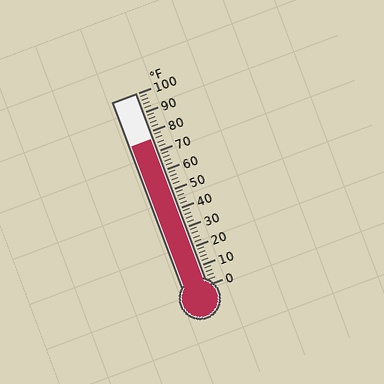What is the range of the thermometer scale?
The thermometer scale ranges from 0°F to 100°F.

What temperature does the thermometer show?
The thermometer shows approximately 76°F.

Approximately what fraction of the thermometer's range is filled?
The thermometer is filled to approximately 75% of its range.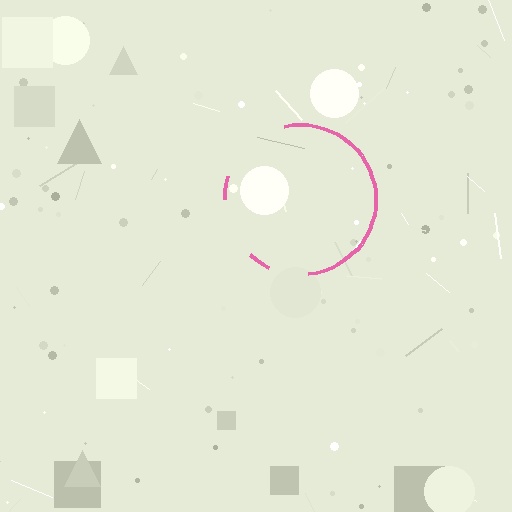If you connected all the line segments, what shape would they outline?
They would outline a circle.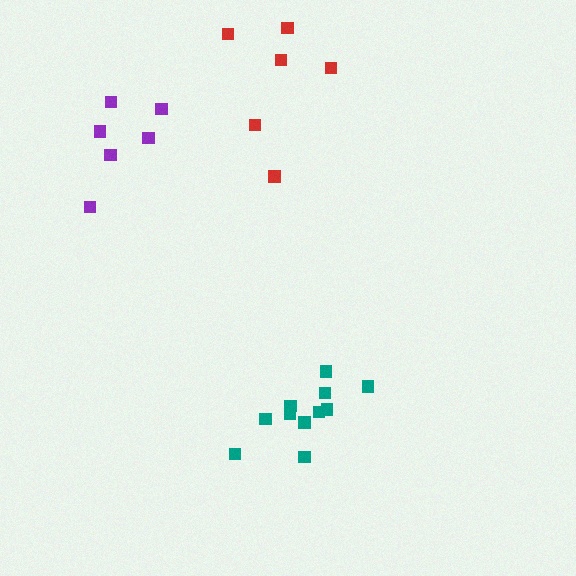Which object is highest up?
The red cluster is topmost.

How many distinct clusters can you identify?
There are 3 distinct clusters.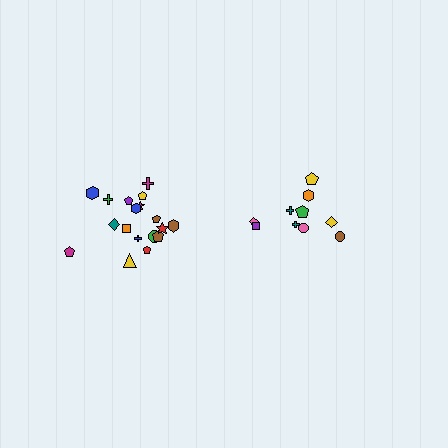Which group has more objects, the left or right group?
The left group.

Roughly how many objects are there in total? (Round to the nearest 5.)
Roughly 30 objects in total.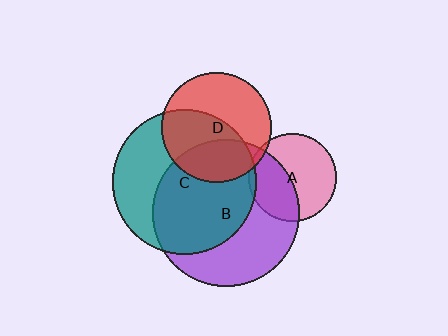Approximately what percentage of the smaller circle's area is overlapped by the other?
Approximately 30%.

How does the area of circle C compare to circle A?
Approximately 2.7 times.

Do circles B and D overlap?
Yes.